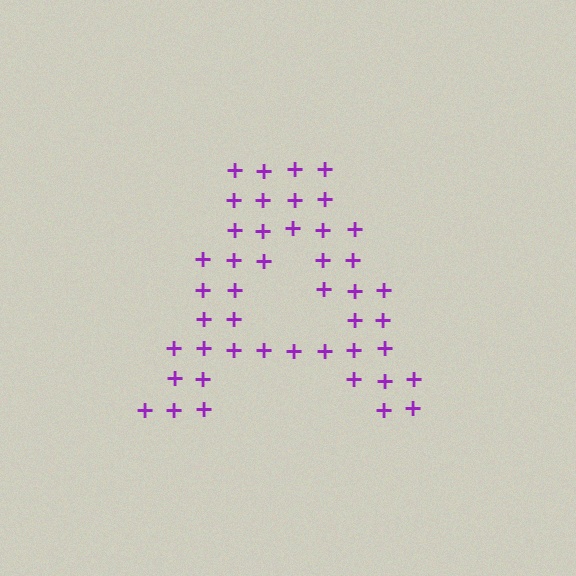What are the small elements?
The small elements are plus signs.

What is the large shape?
The large shape is the letter A.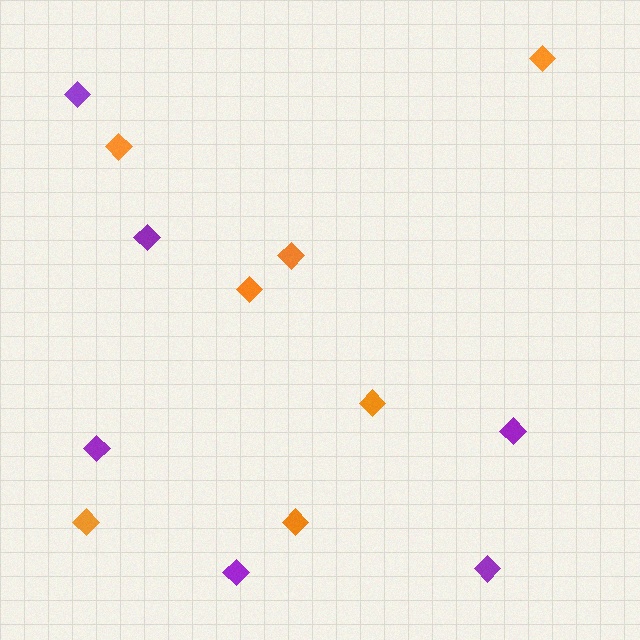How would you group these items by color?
There are 2 groups: one group of orange diamonds (7) and one group of purple diamonds (6).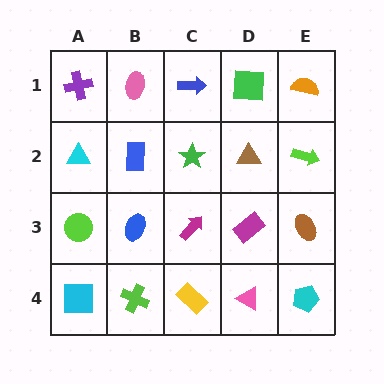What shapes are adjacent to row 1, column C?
A green star (row 2, column C), a pink ellipse (row 1, column B), a green square (row 1, column D).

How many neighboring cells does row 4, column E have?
2.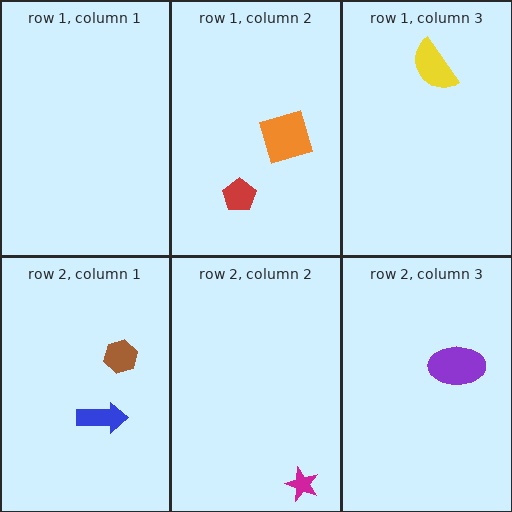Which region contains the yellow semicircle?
The row 1, column 3 region.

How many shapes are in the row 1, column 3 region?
1.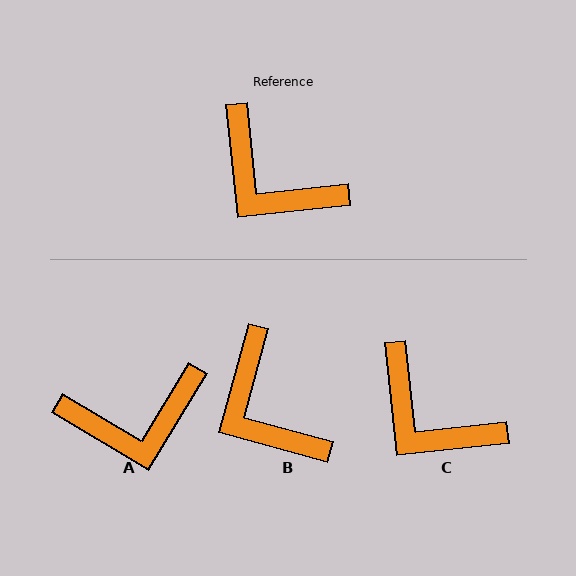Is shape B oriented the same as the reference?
No, it is off by about 21 degrees.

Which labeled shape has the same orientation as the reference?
C.